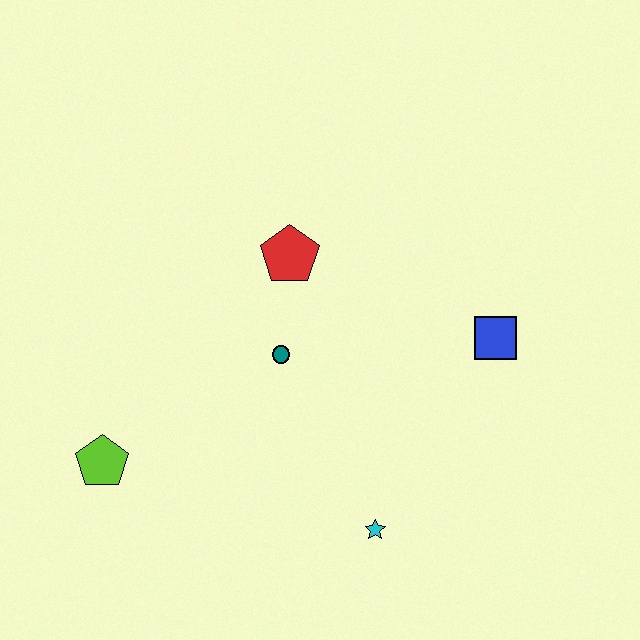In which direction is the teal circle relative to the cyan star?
The teal circle is above the cyan star.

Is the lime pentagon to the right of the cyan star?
No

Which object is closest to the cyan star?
The teal circle is closest to the cyan star.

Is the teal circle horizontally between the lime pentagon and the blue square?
Yes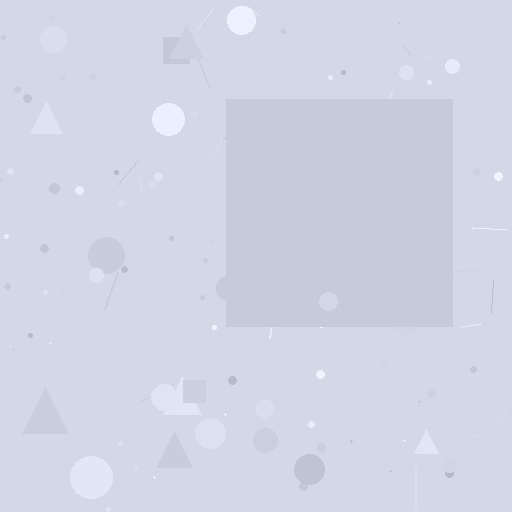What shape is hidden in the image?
A square is hidden in the image.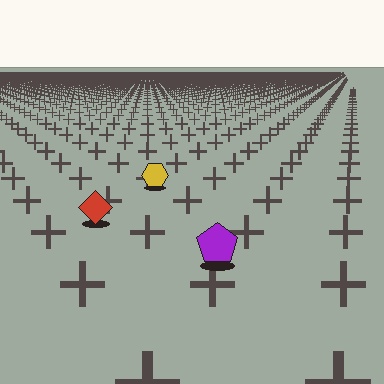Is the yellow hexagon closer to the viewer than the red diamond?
No. The red diamond is closer — you can tell from the texture gradient: the ground texture is coarser near it.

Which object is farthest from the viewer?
The yellow hexagon is farthest from the viewer. It appears smaller and the ground texture around it is denser.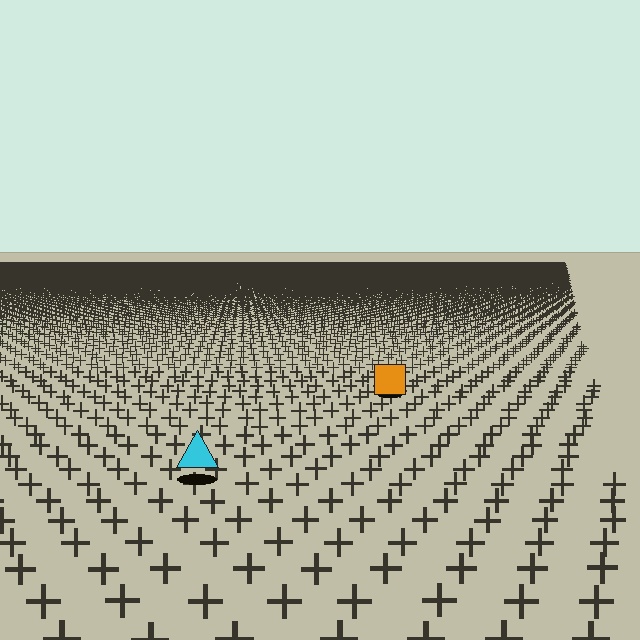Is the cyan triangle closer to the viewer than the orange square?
Yes. The cyan triangle is closer — you can tell from the texture gradient: the ground texture is coarser near it.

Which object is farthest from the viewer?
The orange square is farthest from the viewer. It appears smaller and the ground texture around it is denser.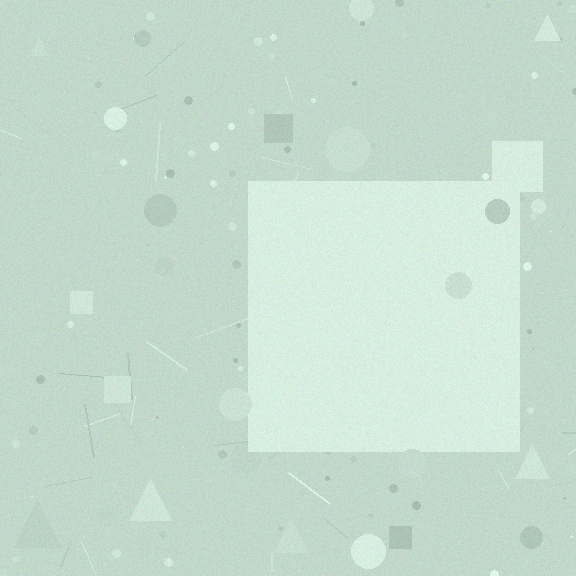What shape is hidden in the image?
A square is hidden in the image.